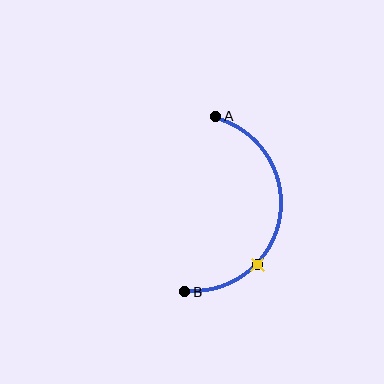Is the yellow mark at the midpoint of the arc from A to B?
No. The yellow mark lies on the arc but is closer to endpoint B. The arc midpoint would be at the point on the curve equidistant along the arc from both A and B.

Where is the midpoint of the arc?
The arc midpoint is the point on the curve farthest from the straight line joining A and B. It sits to the right of that line.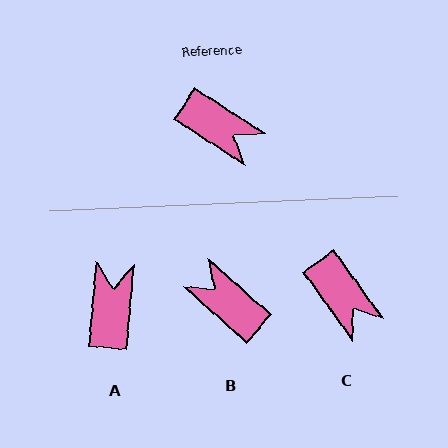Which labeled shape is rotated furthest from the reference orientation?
B, about 171 degrees away.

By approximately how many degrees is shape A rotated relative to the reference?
Approximately 118 degrees counter-clockwise.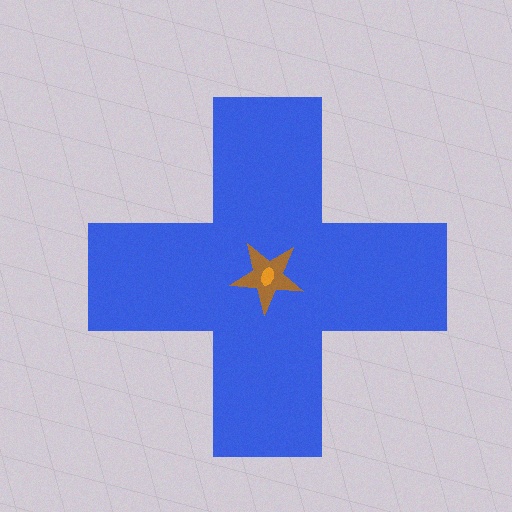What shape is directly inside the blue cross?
The brown star.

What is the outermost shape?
The blue cross.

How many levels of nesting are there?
3.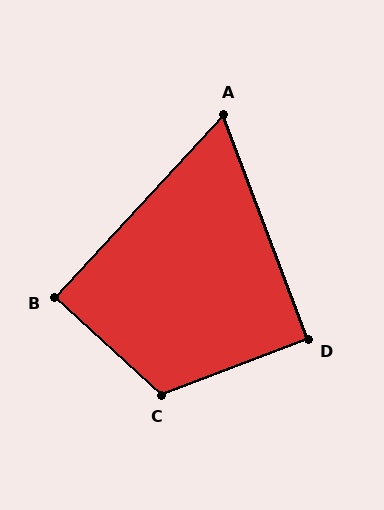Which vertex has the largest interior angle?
C, at approximately 117 degrees.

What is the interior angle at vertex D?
Approximately 90 degrees (approximately right).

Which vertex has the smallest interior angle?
A, at approximately 63 degrees.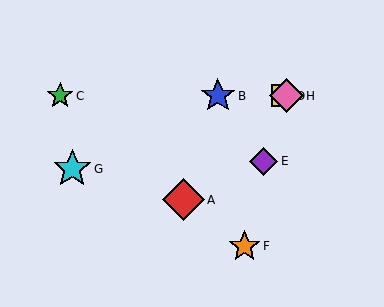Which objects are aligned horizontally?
Objects B, C, D, H are aligned horizontally.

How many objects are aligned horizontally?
4 objects (B, C, D, H) are aligned horizontally.